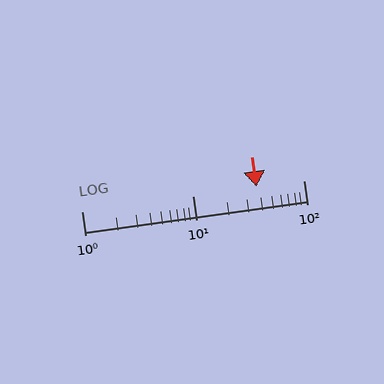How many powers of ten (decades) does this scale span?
The scale spans 2 decades, from 1 to 100.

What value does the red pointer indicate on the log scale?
The pointer indicates approximately 38.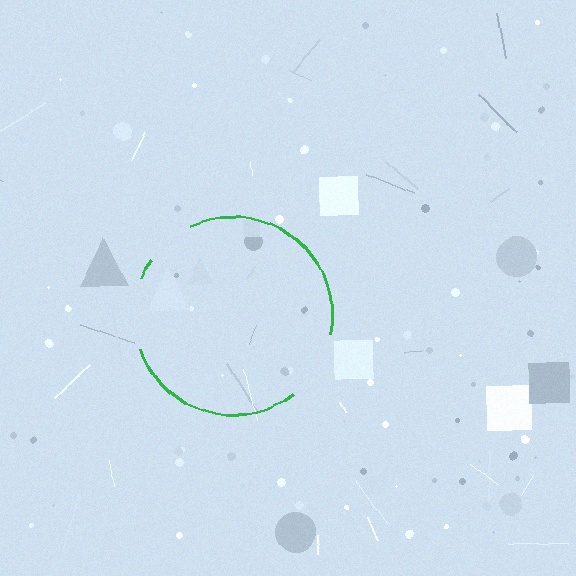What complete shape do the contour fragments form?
The contour fragments form a circle.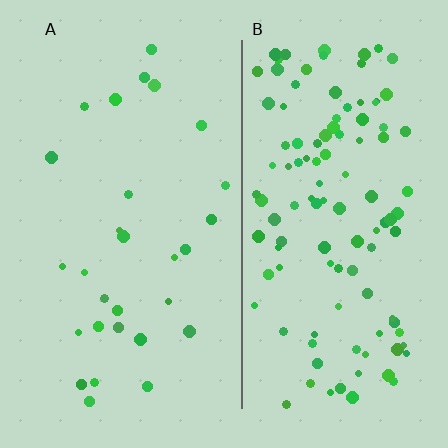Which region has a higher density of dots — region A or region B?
B (the right).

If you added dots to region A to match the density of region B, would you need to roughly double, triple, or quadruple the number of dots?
Approximately quadruple.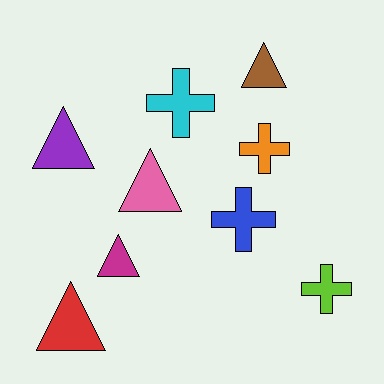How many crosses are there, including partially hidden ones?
There are 4 crosses.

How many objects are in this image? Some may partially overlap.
There are 9 objects.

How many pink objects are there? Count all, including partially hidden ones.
There is 1 pink object.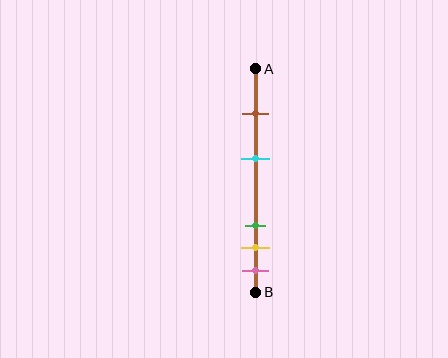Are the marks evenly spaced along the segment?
No, the marks are not evenly spaced.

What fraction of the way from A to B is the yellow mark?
The yellow mark is approximately 80% (0.8) of the way from A to B.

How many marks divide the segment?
There are 5 marks dividing the segment.